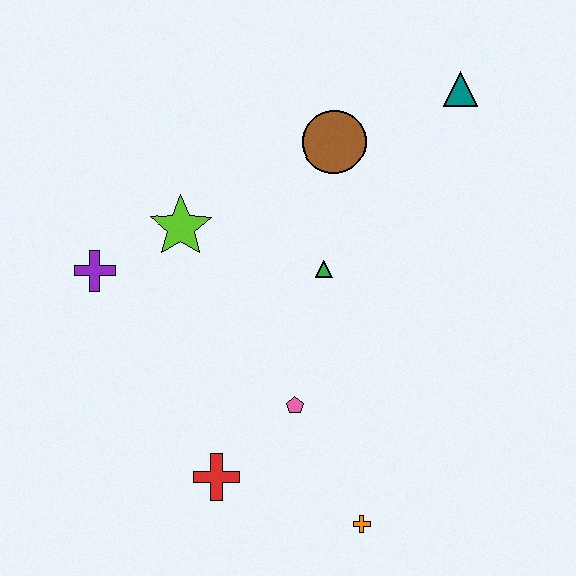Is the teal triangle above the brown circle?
Yes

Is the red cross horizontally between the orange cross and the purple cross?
Yes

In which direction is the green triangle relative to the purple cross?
The green triangle is to the right of the purple cross.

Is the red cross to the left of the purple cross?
No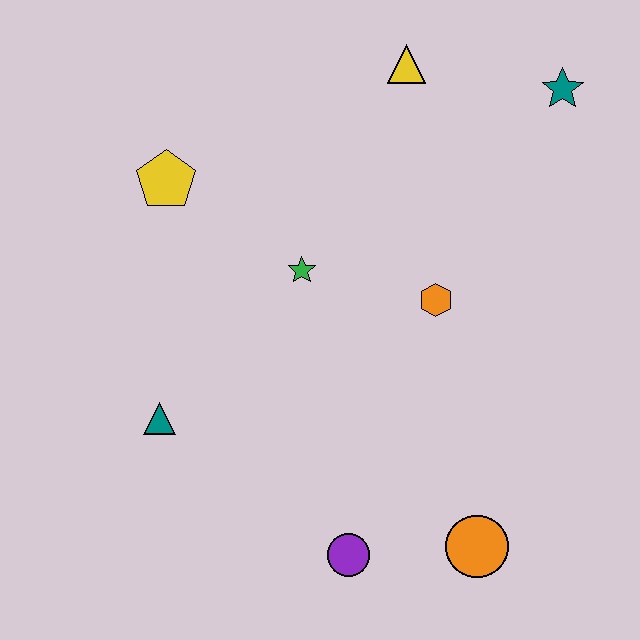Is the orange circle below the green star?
Yes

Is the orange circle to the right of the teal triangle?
Yes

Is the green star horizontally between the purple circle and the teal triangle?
Yes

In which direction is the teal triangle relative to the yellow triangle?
The teal triangle is below the yellow triangle.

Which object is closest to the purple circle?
The orange circle is closest to the purple circle.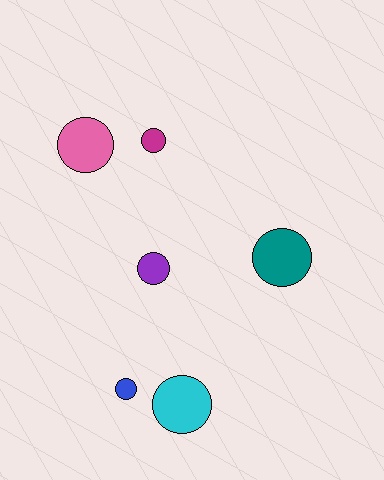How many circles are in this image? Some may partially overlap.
There are 6 circles.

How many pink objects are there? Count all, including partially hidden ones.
There is 1 pink object.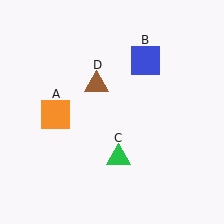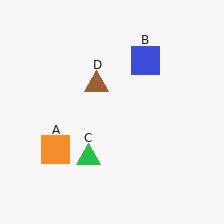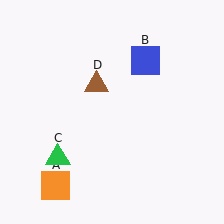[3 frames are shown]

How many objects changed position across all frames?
2 objects changed position: orange square (object A), green triangle (object C).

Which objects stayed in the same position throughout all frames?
Blue square (object B) and brown triangle (object D) remained stationary.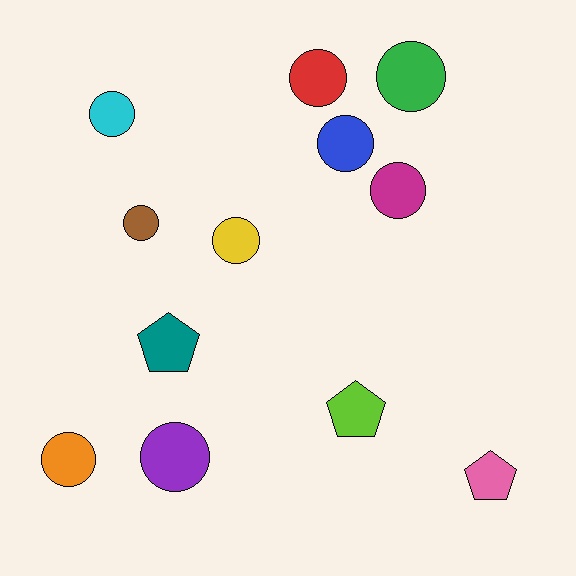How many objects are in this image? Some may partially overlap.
There are 12 objects.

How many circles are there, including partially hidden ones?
There are 9 circles.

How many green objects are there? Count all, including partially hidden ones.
There is 1 green object.